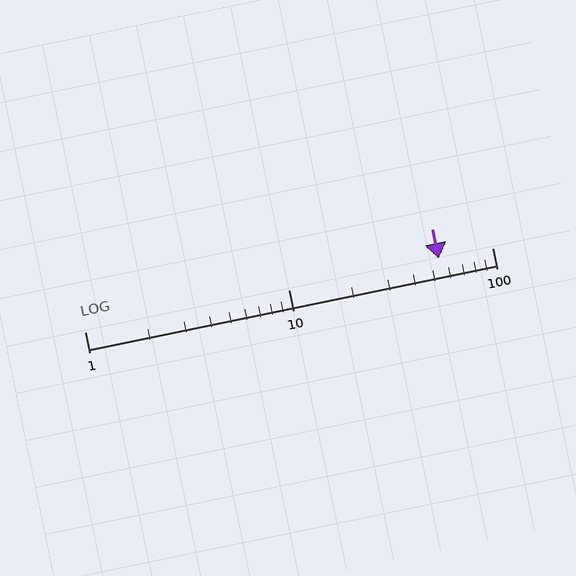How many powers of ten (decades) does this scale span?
The scale spans 2 decades, from 1 to 100.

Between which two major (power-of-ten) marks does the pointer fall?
The pointer is between 10 and 100.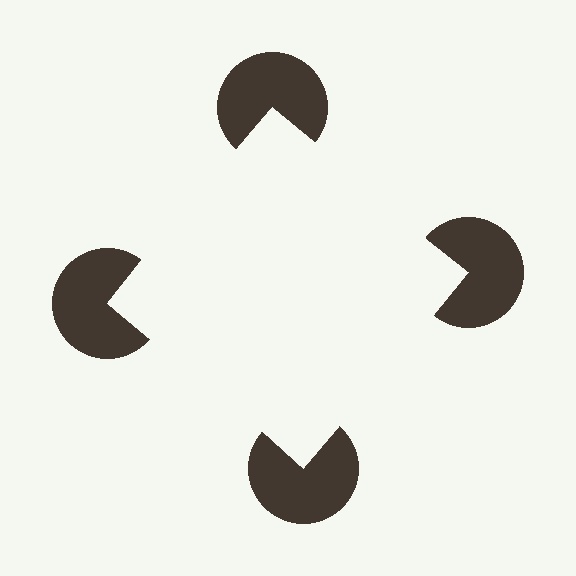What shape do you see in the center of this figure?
An illusory square — its edges are inferred from the aligned wedge cuts in the pac-man discs, not physically drawn.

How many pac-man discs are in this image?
There are 4 — one at each vertex of the illusory square.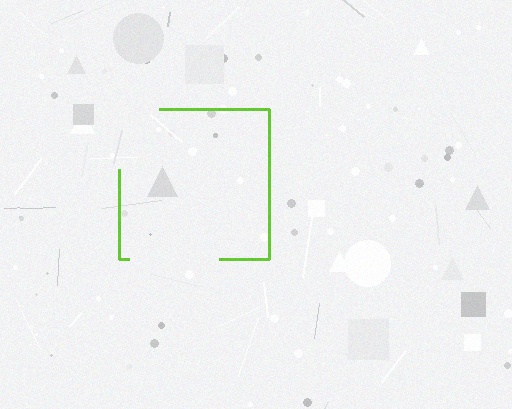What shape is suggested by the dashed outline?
The dashed outline suggests a square.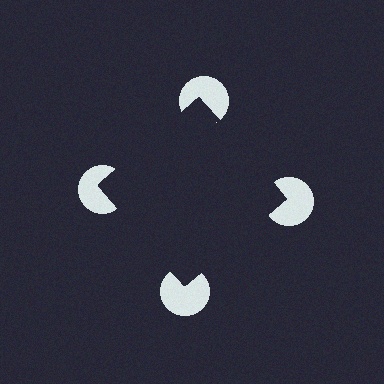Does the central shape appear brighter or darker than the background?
It typically appears slightly darker than the background, even though no actual brightness change is drawn.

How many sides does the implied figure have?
4 sides.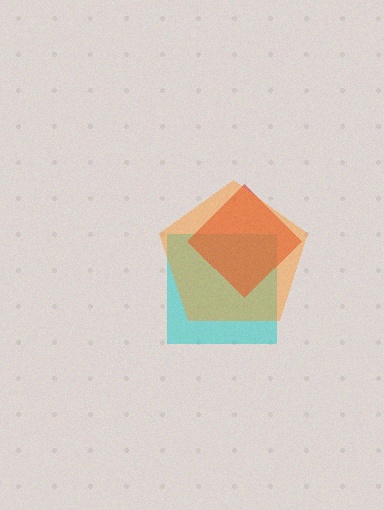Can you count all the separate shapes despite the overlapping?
Yes, there are 3 separate shapes.